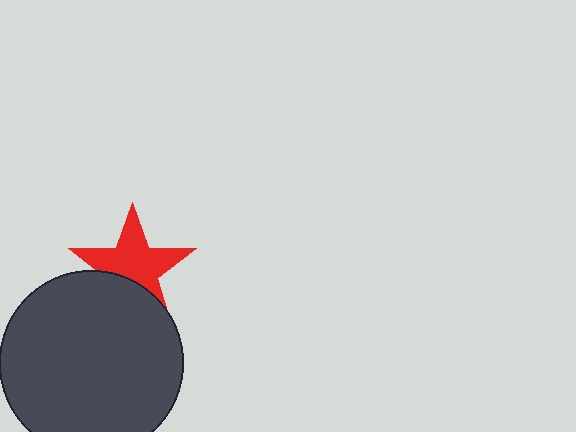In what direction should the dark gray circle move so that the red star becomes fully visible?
The dark gray circle should move down. That is the shortest direction to clear the overlap and leave the red star fully visible.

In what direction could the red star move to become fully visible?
The red star could move up. That would shift it out from behind the dark gray circle entirely.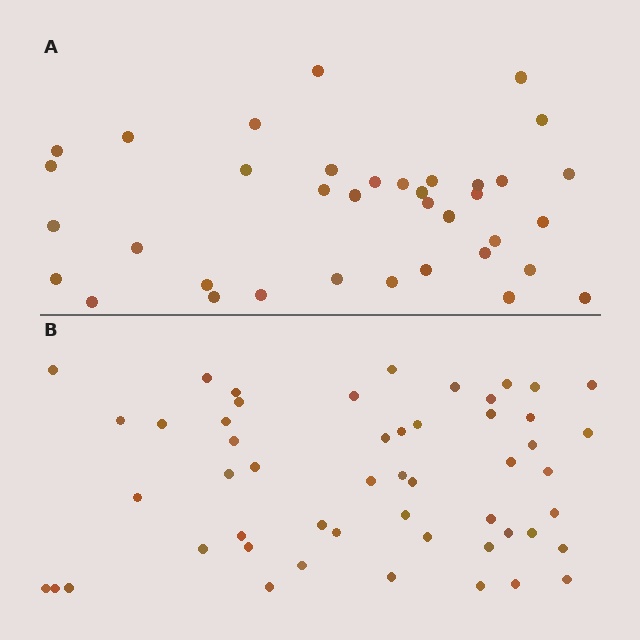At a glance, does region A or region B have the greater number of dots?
Region B (the bottom region) has more dots.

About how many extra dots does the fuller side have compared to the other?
Region B has approximately 15 more dots than region A.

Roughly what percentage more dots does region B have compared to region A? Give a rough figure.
About 40% more.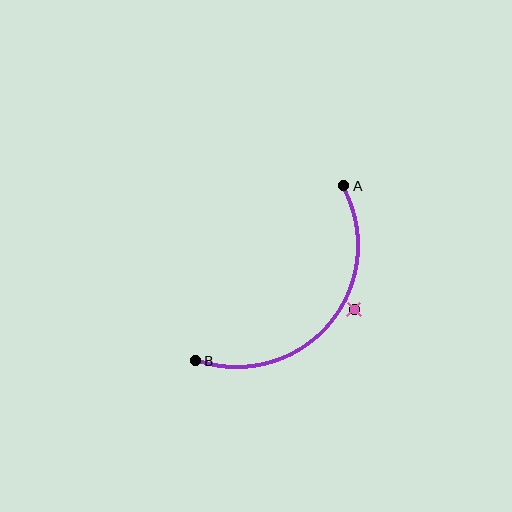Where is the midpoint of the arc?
The arc midpoint is the point on the curve farthest from the straight line joining A and B. It sits below and to the right of that line.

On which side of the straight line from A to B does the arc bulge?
The arc bulges below and to the right of the straight line connecting A and B.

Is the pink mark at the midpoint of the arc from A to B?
No — the pink mark does not lie on the arc at all. It sits slightly outside the curve.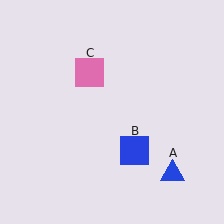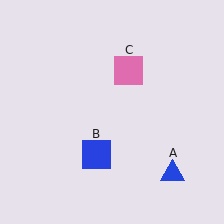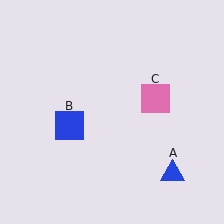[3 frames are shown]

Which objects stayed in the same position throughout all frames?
Blue triangle (object A) remained stationary.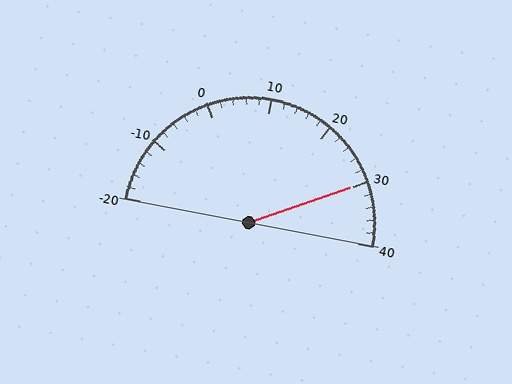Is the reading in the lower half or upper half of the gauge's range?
The reading is in the upper half of the range (-20 to 40).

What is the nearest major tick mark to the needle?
The nearest major tick mark is 30.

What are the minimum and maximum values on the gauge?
The gauge ranges from -20 to 40.